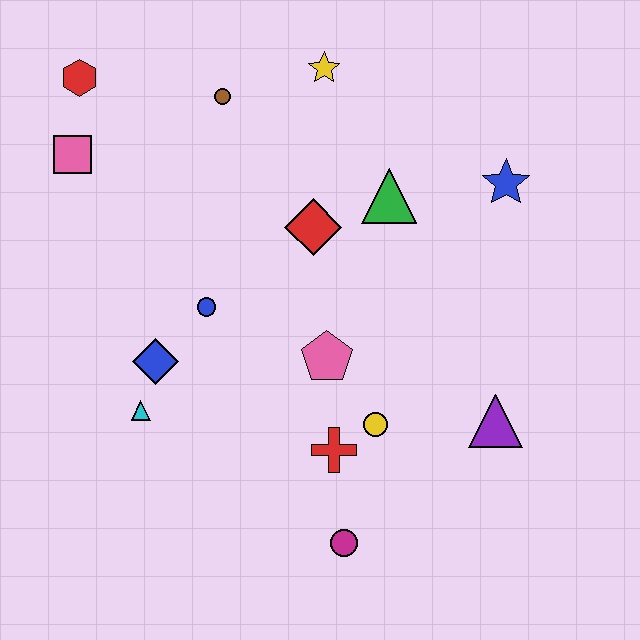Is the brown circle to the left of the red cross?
Yes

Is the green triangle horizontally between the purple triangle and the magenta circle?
Yes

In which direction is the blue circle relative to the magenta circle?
The blue circle is above the magenta circle.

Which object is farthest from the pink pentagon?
The red hexagon is farthest from the pink pentagon.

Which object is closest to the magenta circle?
The red cross is closest to the magenta circle.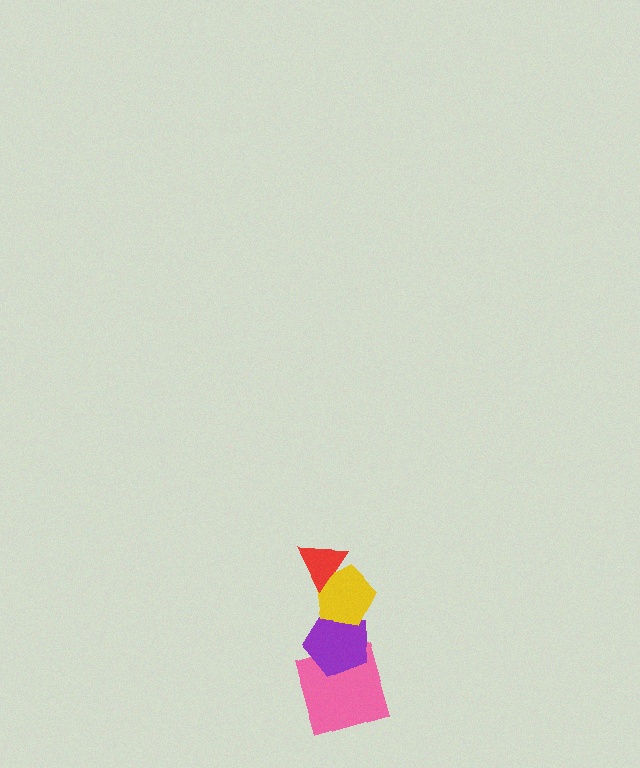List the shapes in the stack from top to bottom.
From top to bottom: the red triangle, the yellow pentagon, the purple pentagon, the pink square.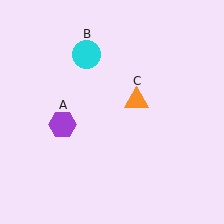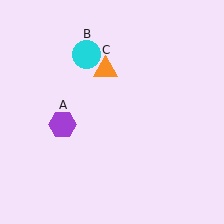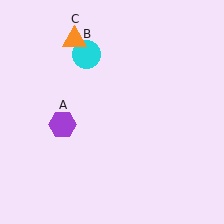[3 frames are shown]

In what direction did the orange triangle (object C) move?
The orange triangle (object C) moved up and to the left.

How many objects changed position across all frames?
1 object changed position: orange triangle (object C).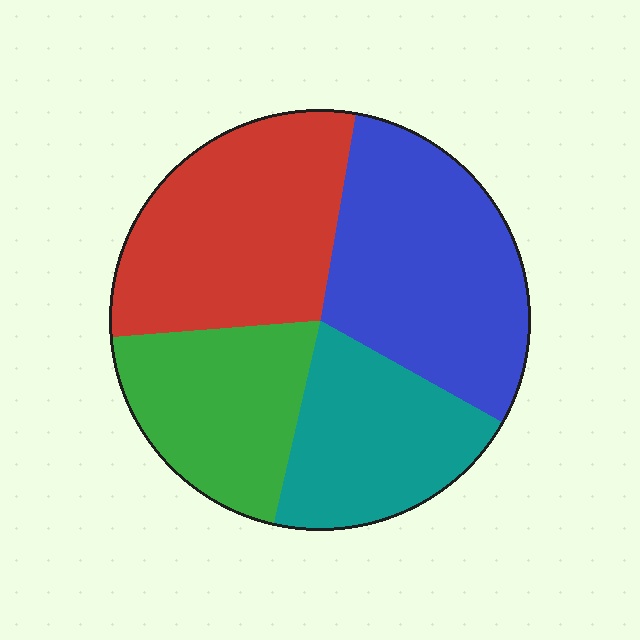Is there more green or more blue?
Blue.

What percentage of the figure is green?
Green takes up about one fifth (1/5) of the figure.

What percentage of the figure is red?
Red covers 29% of the figure.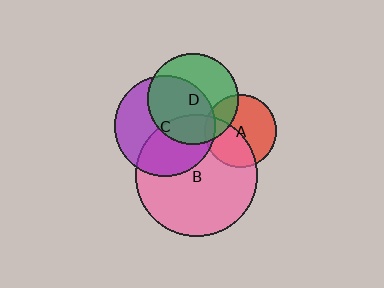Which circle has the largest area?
Circle B (pink).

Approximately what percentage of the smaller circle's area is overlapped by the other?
Approximately 55%.